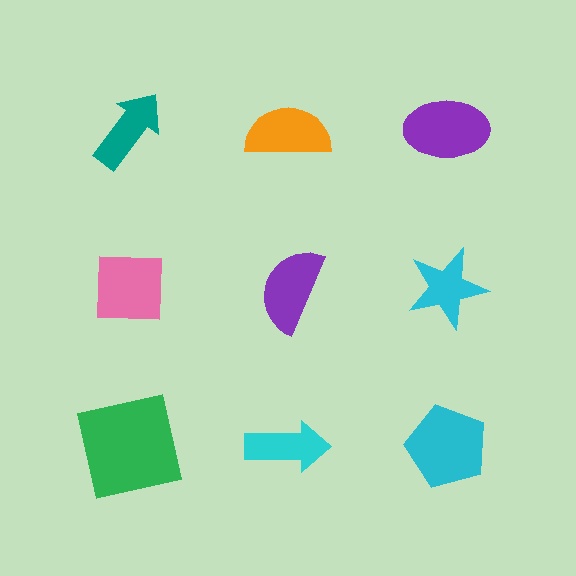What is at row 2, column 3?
A cyan star.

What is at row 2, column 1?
A pink square.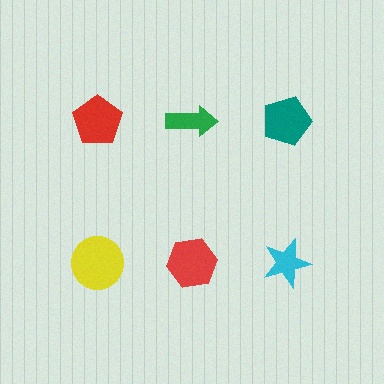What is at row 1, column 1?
A red pentagon.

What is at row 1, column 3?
A teal pentagon.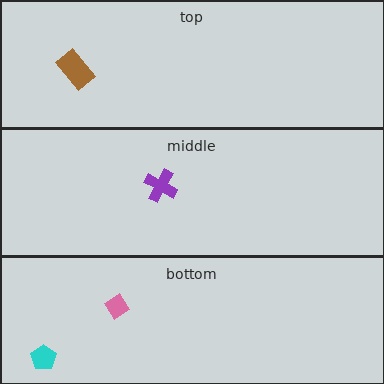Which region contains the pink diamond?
The bottom region.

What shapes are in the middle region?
The purple cross.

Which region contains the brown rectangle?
The top region.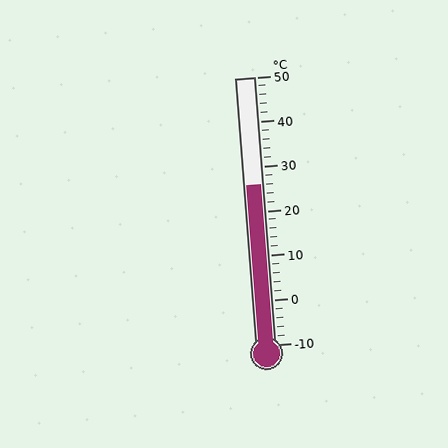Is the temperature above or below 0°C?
The temperature is above 0°C.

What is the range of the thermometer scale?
The thermometer scale ranges from -10°C to 50°C.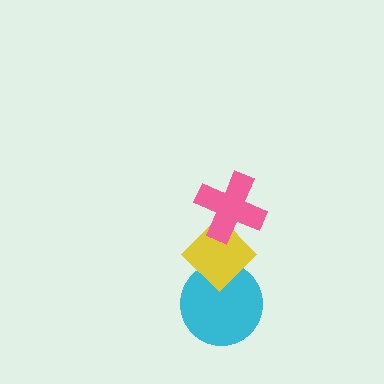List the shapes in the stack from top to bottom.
From top to bottom: the pink cross, the yellow diamond, the cyan circle.